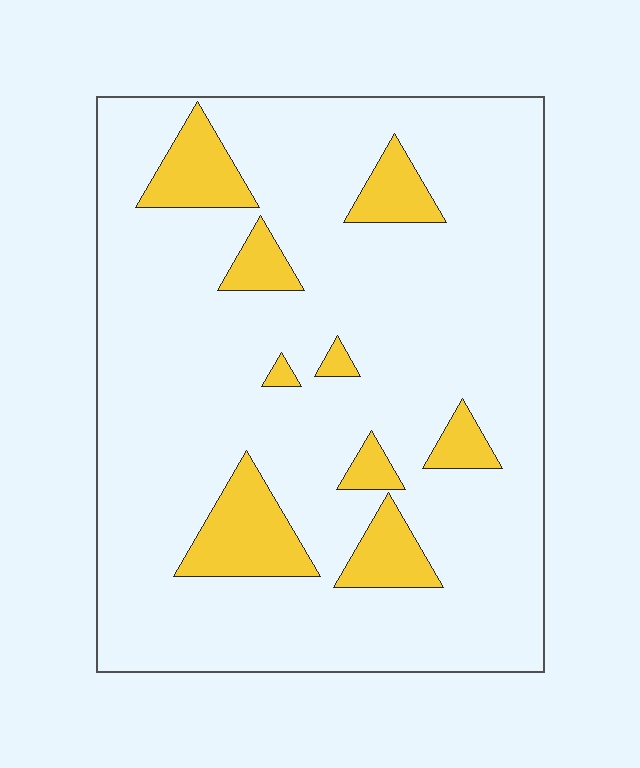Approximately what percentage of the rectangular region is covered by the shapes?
Approximately 15%.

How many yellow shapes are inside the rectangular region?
9.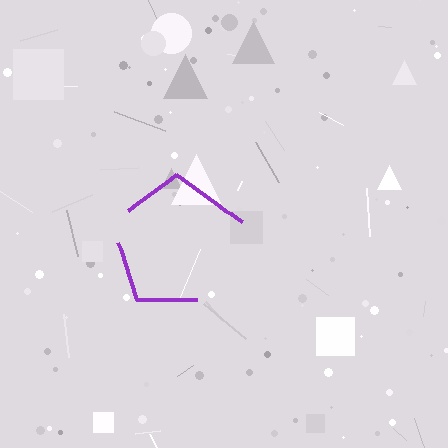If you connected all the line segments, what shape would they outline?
They would outline a pentagon.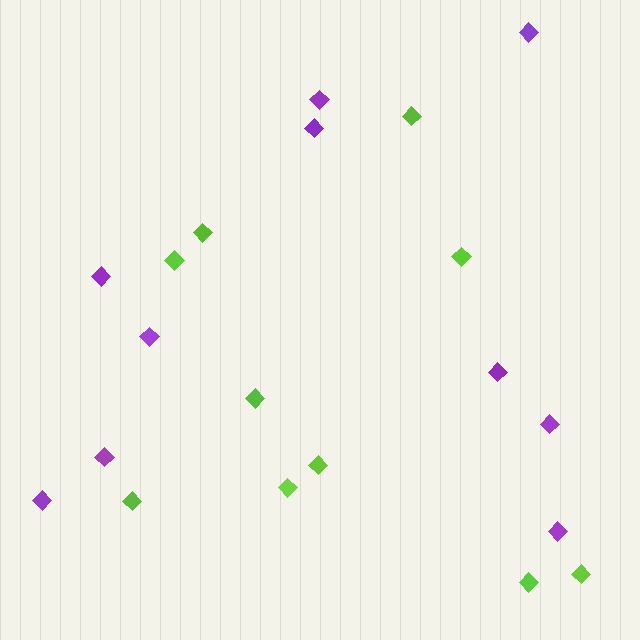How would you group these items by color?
There are 2 groups: one group of purple diamonds (10) and one group of lime diamonds (10).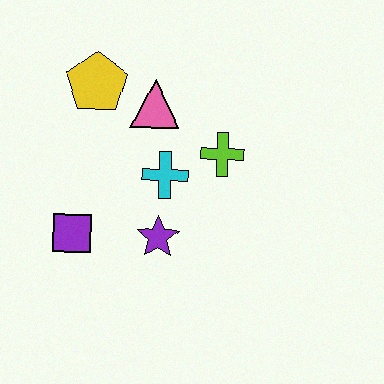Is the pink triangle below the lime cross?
No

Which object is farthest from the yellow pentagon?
The purple star is farthest from the yellow pentagon.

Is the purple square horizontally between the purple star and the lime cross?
No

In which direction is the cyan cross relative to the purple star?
The cyan cross is above the purple star.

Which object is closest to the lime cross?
The cyan cross is closest to the lime cross.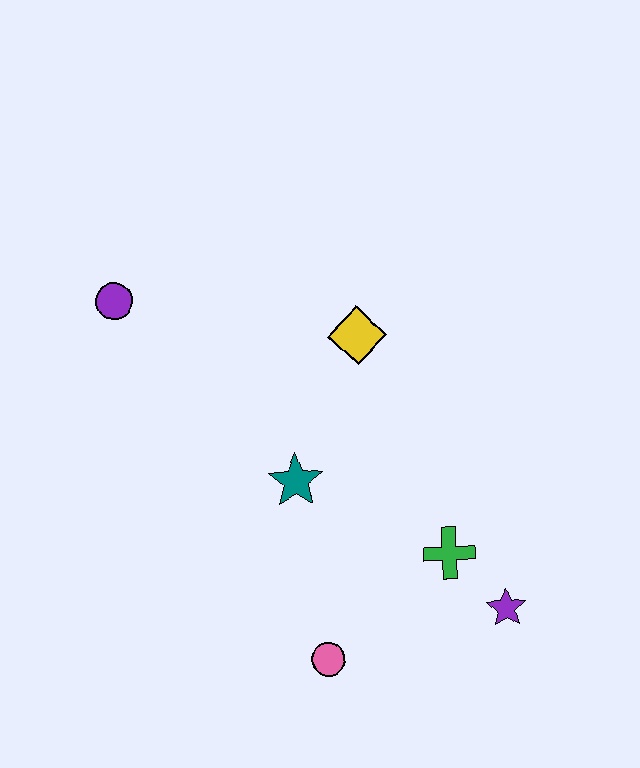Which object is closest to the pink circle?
The green cross is closest to the pink circle.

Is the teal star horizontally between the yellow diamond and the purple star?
No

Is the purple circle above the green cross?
Yes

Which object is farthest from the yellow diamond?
The pink circle is farthest from the yellow diamond.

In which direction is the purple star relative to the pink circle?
The purple star is to the right of the pink circle.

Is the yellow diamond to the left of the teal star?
No